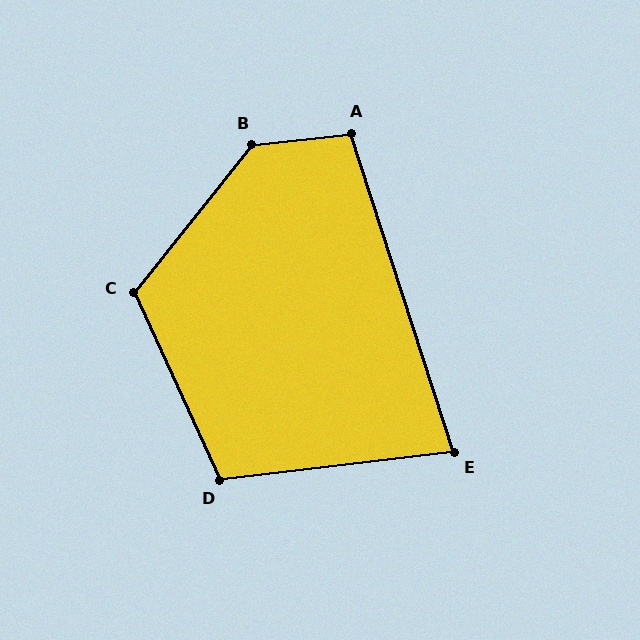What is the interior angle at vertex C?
Approximately 117 degrees (obtuse).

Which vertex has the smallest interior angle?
E, at approximately 79 degrees.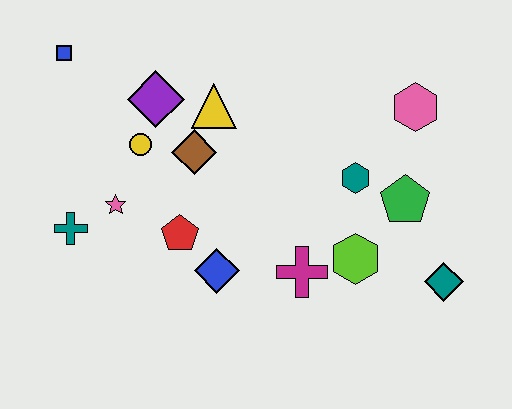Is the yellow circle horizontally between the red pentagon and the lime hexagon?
No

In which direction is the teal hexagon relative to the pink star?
The teal hexagon is to the right of the pink star.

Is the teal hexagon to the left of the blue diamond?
No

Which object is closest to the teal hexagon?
The green pentagon is closest to the teal hexagon.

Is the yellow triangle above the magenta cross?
Yes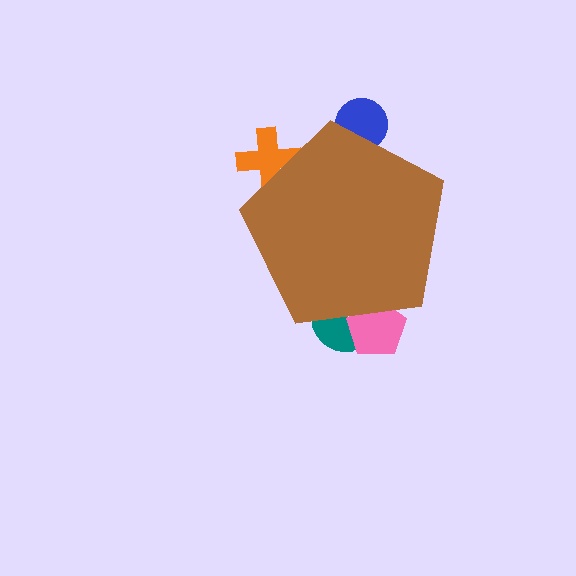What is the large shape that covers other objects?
A brown pentagon.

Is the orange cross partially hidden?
Yes, the orange cross is partially hidden behind the brown pentagon.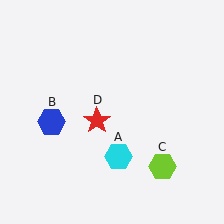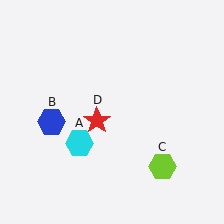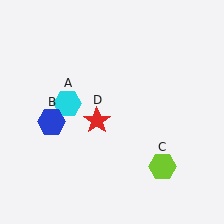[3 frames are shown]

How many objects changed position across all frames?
1 object changed position: cyan hexagon (object A).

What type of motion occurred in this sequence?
The cyan hexagon (object A) rotated clockwise around the center of the scene.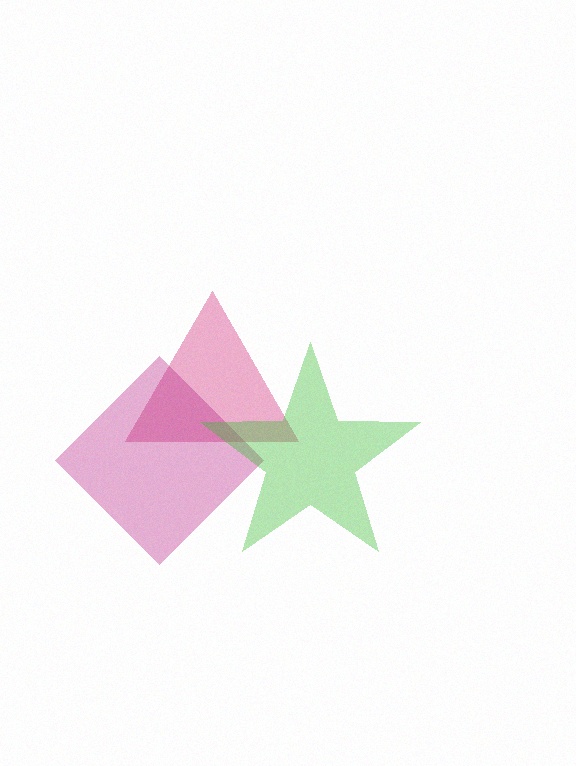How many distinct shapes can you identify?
There are 3 distinct shapes: a pink triangle, a magenta diamond, a green star.